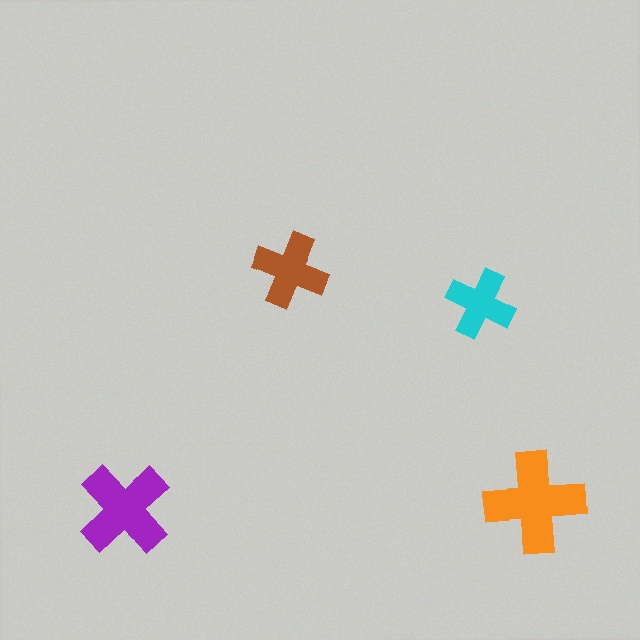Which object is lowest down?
The purple cross is bottommost.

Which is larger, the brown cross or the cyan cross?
The brown one.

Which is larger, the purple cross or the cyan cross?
The purple one.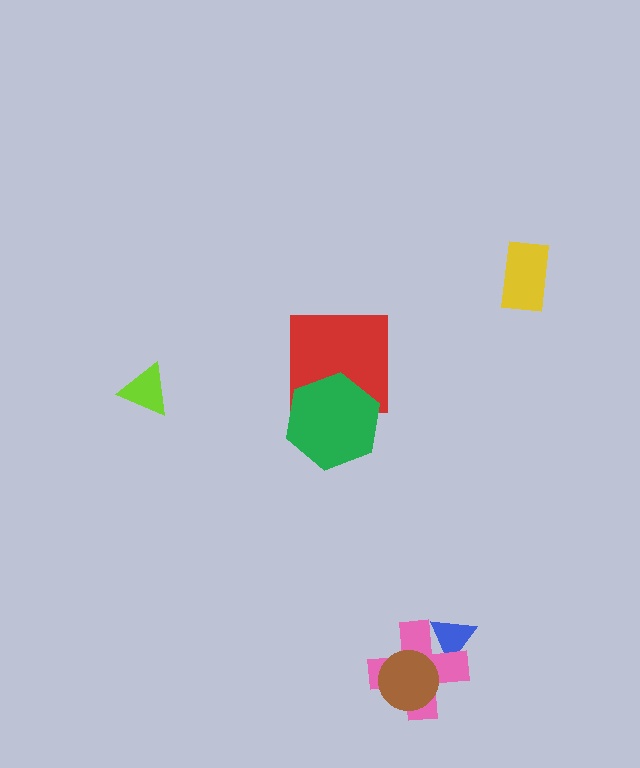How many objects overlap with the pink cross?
2 objects overlap with the pink cross.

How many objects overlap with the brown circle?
1 object overlaps with the brown circle.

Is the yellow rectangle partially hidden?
No, no other shape covers it.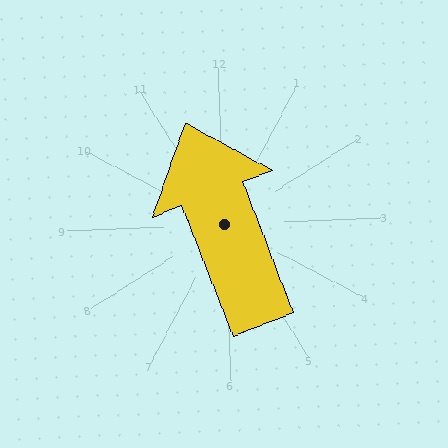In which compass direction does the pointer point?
North.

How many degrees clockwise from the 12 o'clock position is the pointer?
Approximately 341 degrees.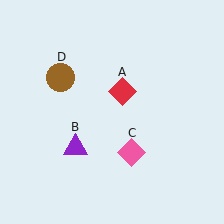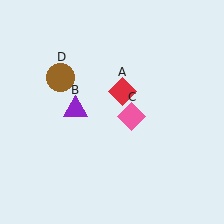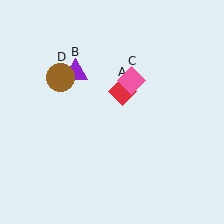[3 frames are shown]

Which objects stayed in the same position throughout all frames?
Red diamond (object A) and brown circle (object D) remained stationary.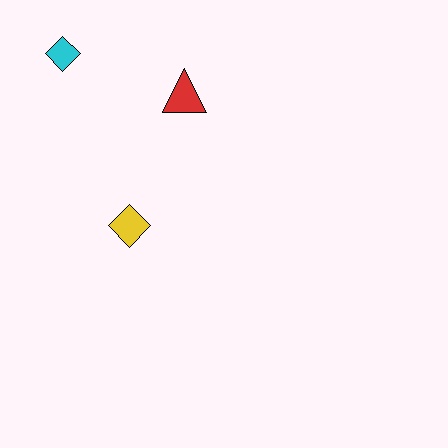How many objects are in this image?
There are 3 objects.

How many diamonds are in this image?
There are 2 diamonds.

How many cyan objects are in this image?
There is 1 cyan object.